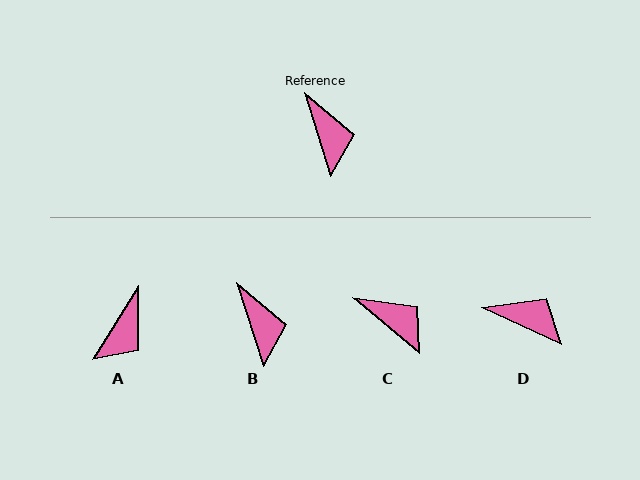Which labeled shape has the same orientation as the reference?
B.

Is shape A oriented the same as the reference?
No, it is off by about 49 degrees.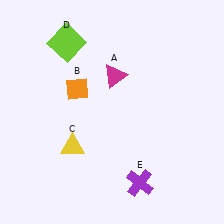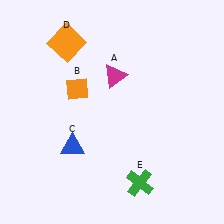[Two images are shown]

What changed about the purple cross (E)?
In Image 1, E is purple. In Image 2, it changed to green.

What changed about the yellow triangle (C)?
In Image 1, C is yellow. In Image 2, it changed to blue.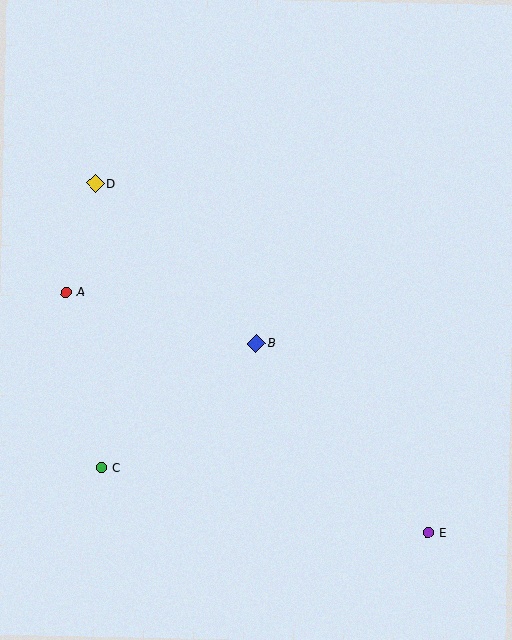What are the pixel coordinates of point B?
Point B is at (256, 343).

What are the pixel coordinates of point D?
Point D is at (95, 183).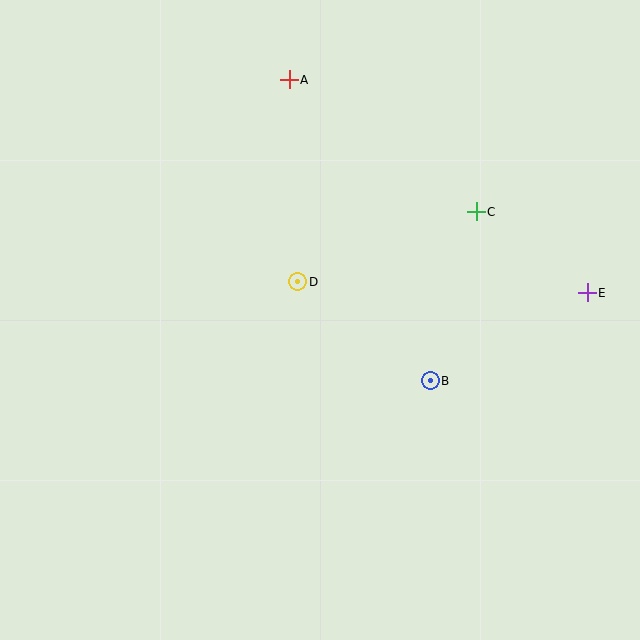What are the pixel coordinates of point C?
Point C is at (476, 212).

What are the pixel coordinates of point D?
Point D is at (298, 282).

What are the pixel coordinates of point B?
Point B is at (430, 381).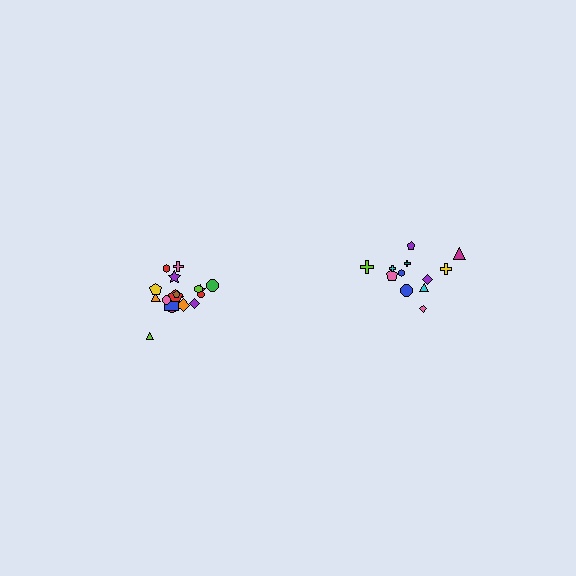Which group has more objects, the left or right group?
The left group.